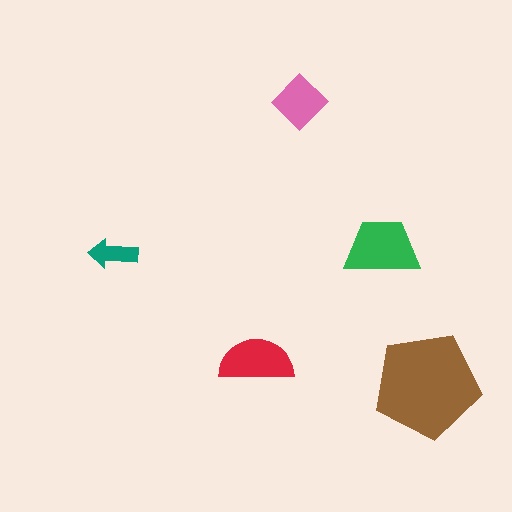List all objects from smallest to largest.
The teal arrow, the pink diamond, the red semicircle, the green trapezoid, the brown pentagon.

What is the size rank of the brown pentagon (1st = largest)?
1st.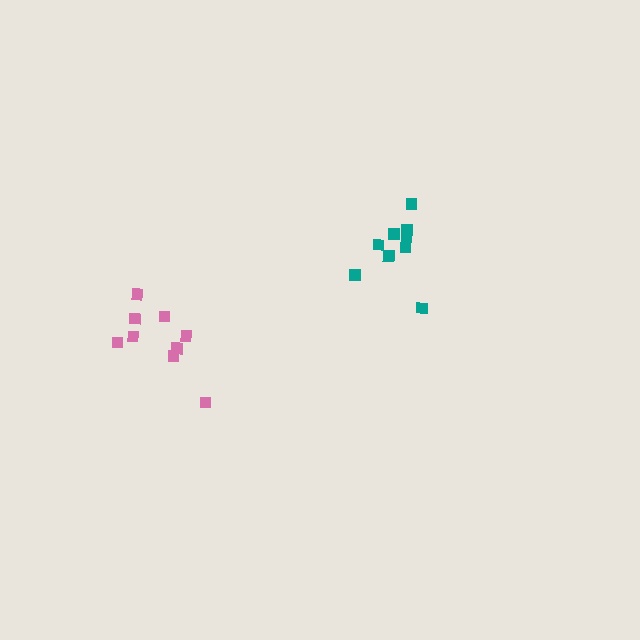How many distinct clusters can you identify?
There are 2 distinct clusters.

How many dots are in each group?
Group 1: 9 dots, Group 2: 9 dots (18 total).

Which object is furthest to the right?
The teal cluster is rightmost.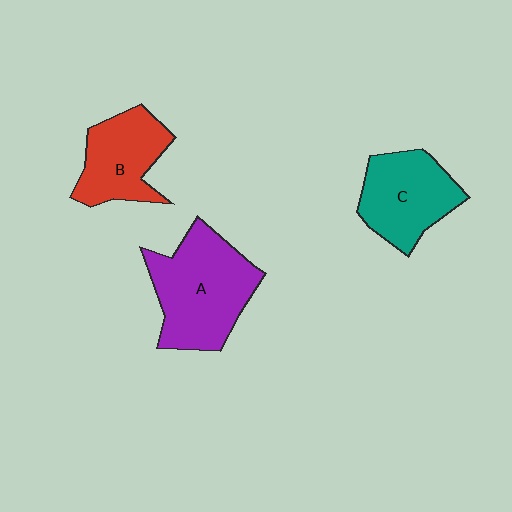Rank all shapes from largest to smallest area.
From largest to smallest: A (purple), C (teal), B (red).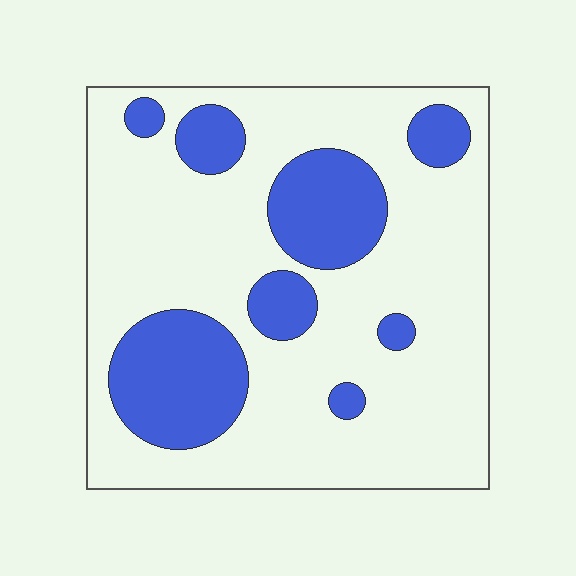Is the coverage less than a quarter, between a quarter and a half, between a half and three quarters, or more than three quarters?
Between a quarter and a half.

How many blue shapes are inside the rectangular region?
8.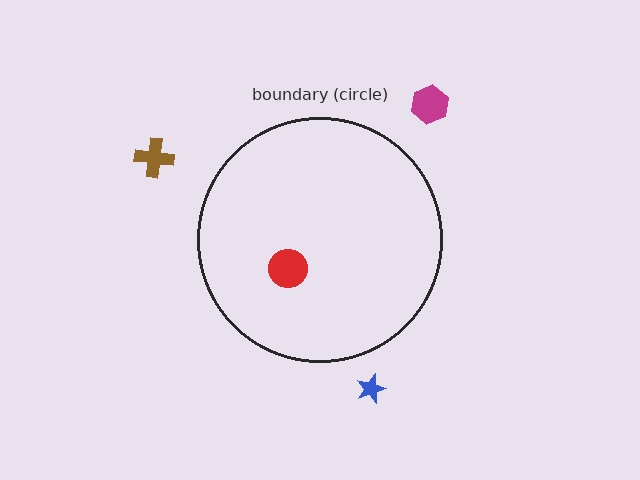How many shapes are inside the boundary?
1 inside, 3 outside.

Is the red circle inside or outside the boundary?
Inside.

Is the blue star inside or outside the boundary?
Outside.